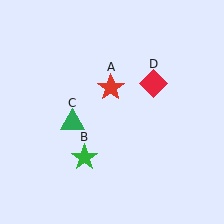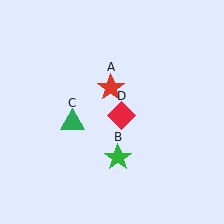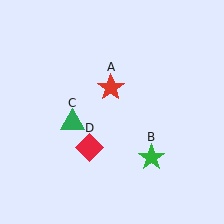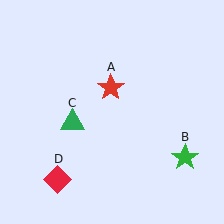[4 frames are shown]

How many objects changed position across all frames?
2 objects changed position: green star (object B), red diamond (object D).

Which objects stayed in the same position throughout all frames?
Red star (object A) and green triangle (object C) remained stationary.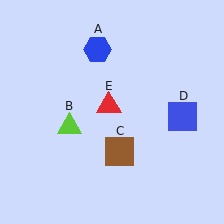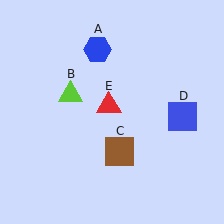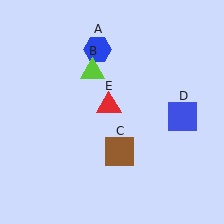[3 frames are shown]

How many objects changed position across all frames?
1 object changed position: lime triangle (object B).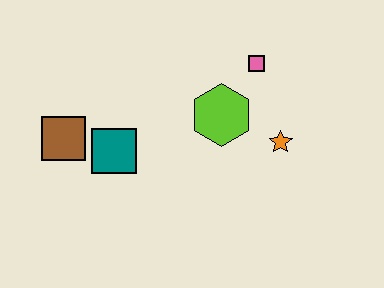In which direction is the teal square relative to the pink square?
The teal square is to the left of the pink square.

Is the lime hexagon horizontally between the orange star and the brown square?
Yes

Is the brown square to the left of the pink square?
Yes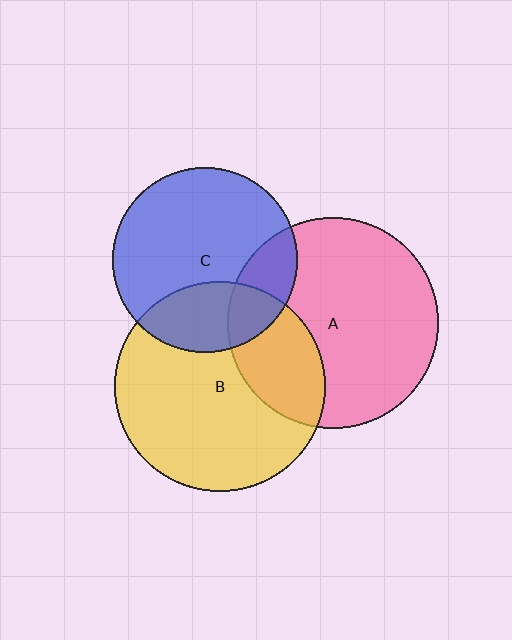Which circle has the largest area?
Circle A (pink).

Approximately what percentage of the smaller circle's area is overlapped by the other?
Approximately 20%.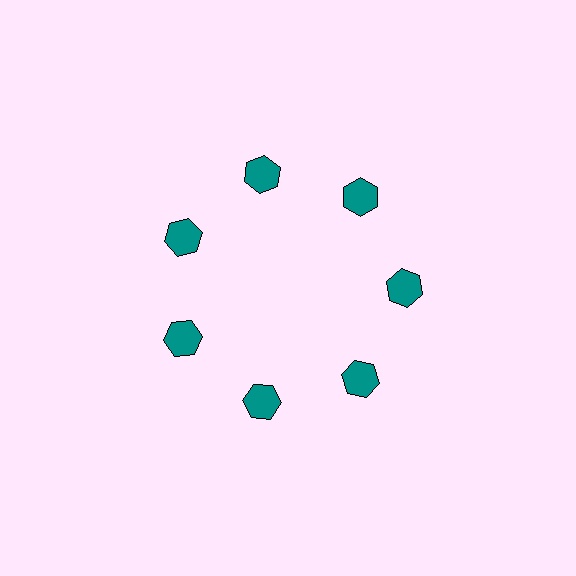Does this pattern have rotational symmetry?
Yes, this pattern has 7-fold rotational symmetry. It looks the same after rotating 51 degrees around the center.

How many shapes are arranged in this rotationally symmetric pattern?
There are 7 shapes, arranged in 7 groups of 1.